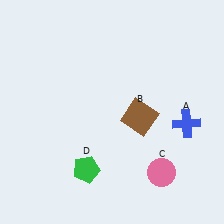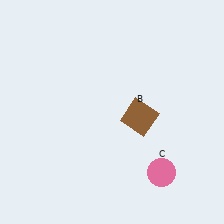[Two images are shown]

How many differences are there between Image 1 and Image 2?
There are 2 differences between the two images.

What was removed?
The blue cross (A), the green pentagon (D) were removed in Image 2.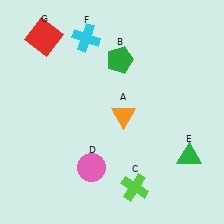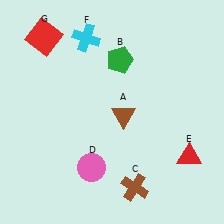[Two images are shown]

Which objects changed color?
A changed from orange to brown. C changed from lime to brown. E changed from green to red.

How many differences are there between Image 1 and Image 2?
There are 3 differences between the two images.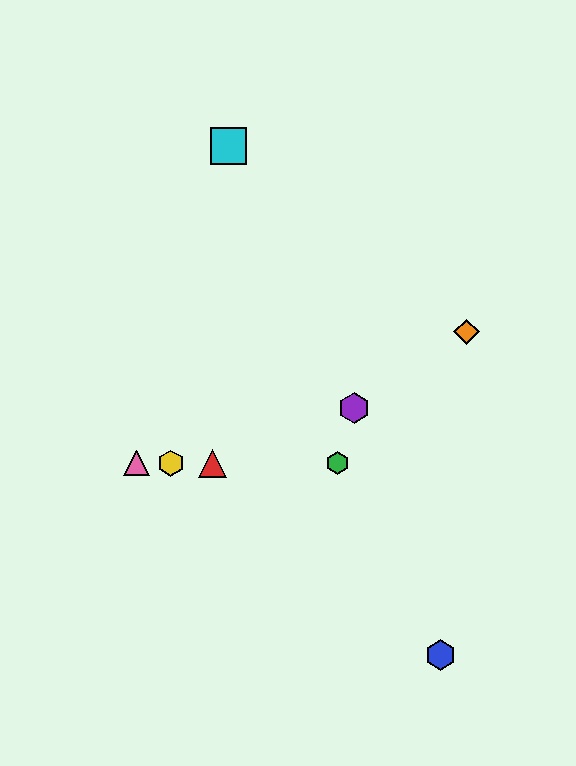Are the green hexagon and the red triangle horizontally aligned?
Yes, both are at y≈463.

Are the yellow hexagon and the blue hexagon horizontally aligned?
No, the yellow hexagon is at y≈463 and the blue hexagon is at y≈655.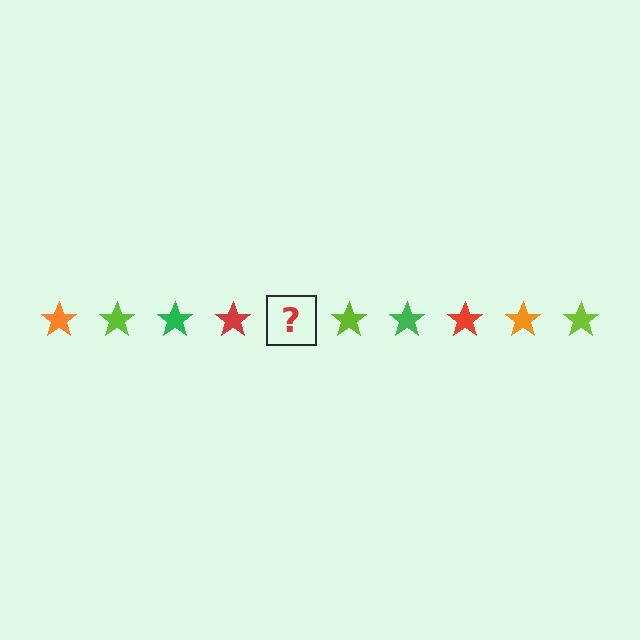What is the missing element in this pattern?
The missing element is an orange star.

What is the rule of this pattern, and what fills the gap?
The rule is that the pattern cycles through orange, lime, green, red stars. The gap should be filled with an orange star.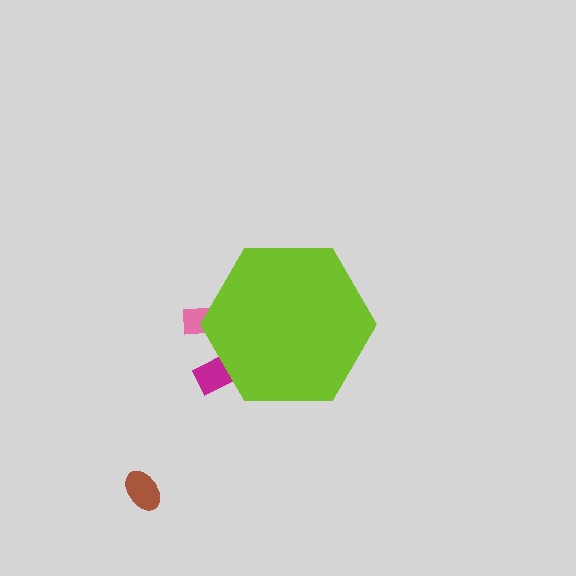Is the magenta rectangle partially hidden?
Yes, the magenta rectangle is partially hidden behind the lime hexagon.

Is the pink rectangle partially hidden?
Yes, the pink rectangle is partially hidden behind the lime hexagon.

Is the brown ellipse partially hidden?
No, the brown ellipse is fully visible.